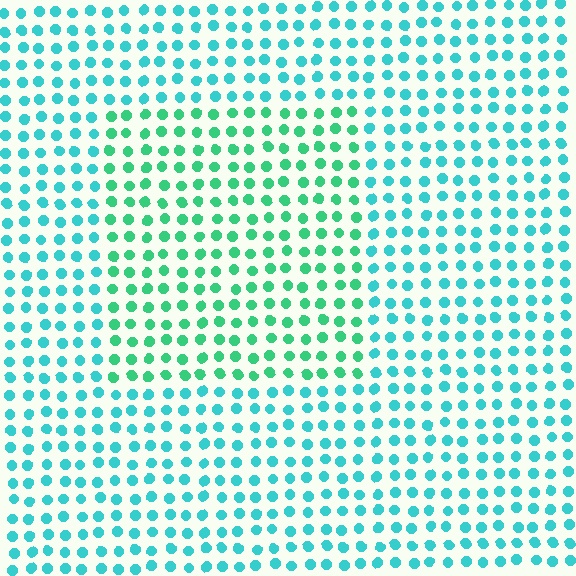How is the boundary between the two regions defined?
The boundary is defined purely by a slight shift in hue (about 31 degrees). Spacing, size, and orientation are identical on both sides.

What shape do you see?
I see a rectangle.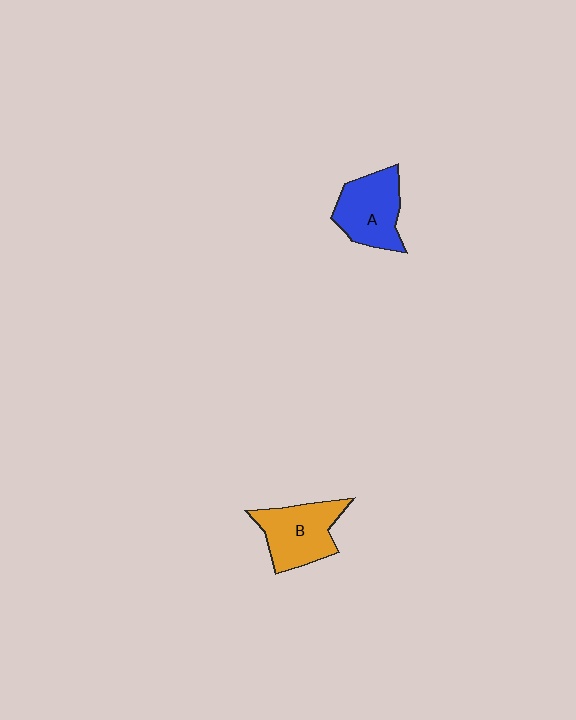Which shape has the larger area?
Shape B (orange).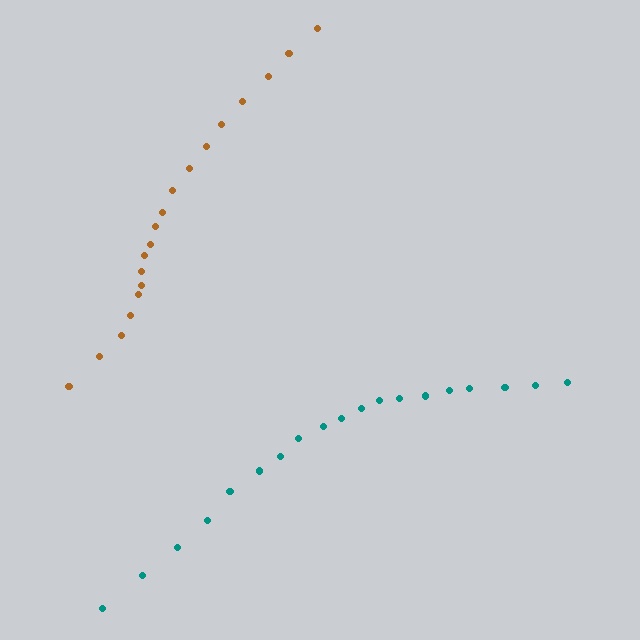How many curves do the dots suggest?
There are 2 distinct paths.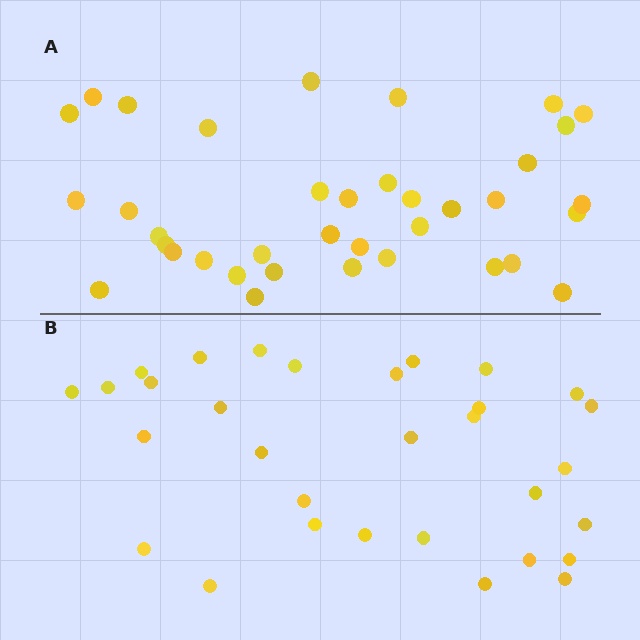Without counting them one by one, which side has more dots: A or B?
Region A (the top region) has more dots.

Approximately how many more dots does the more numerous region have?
Region A has about 6 more dots than region B.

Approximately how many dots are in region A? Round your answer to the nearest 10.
About 40 dots. (The exact count is 37, which rounds to 40.)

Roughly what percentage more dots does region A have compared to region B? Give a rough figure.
About 20% more.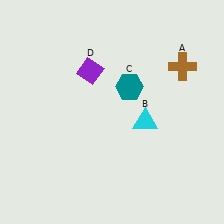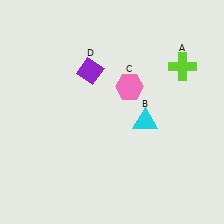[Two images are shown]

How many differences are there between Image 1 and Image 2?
There are 2 differences between the two images.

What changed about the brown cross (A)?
In Image 1, A is brown. In Image 2, it changed to lime.